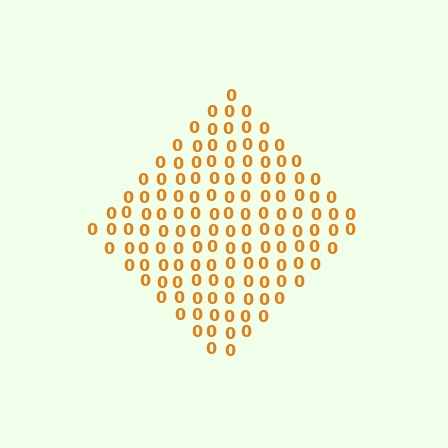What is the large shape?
The large shape is a diamond.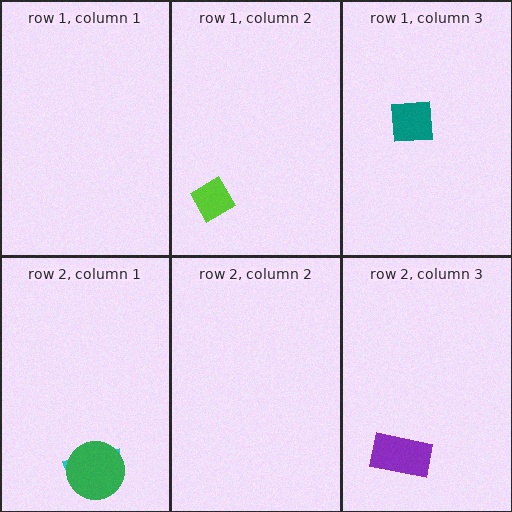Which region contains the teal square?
The row 1, column 3 region.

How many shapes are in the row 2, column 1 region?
2.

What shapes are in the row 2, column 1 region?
The cyan semicircle, the green circle.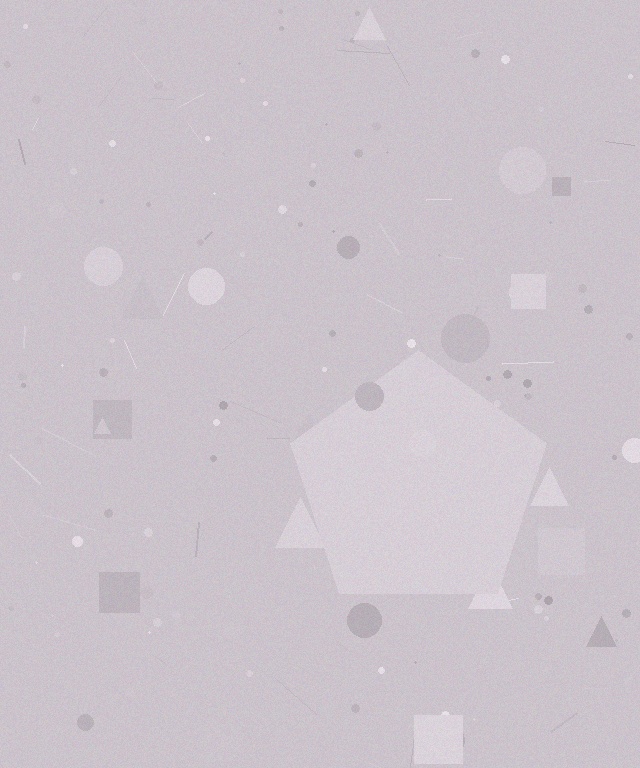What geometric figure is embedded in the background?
A pentagon is embedded in the background.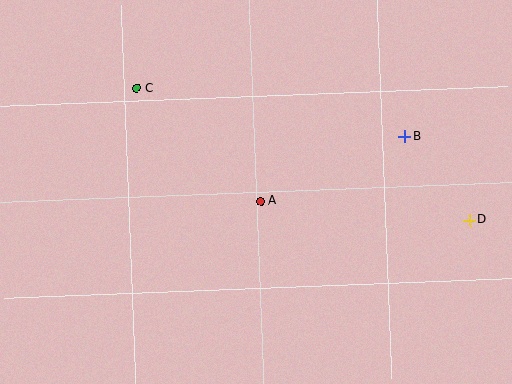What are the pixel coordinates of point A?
Point A is at (261, 201).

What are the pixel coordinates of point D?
Point D is at (469, 220).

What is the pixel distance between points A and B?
The distance between A and B is 158 pixels.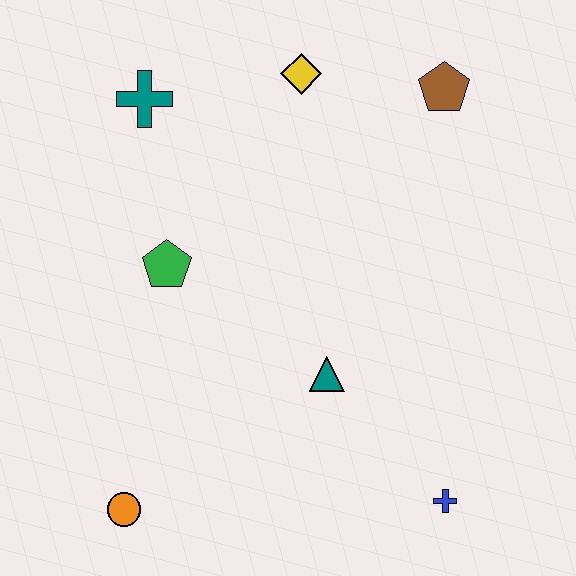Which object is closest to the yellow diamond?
The brown pentagon is closest to the yellow diamond.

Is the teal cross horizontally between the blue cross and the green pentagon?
No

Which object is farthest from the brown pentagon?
The orange circle is farthest from the brown pentagon.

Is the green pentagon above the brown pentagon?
No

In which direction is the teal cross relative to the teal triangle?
The teal cross is above the teal triangle.